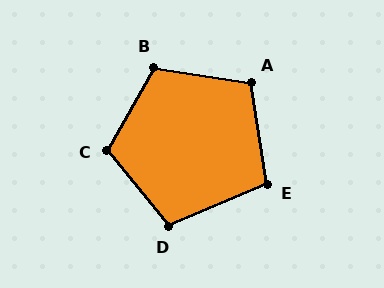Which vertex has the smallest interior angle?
E, at approximately 104 degrees.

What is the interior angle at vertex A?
Approximately 108 degrees (obtuse).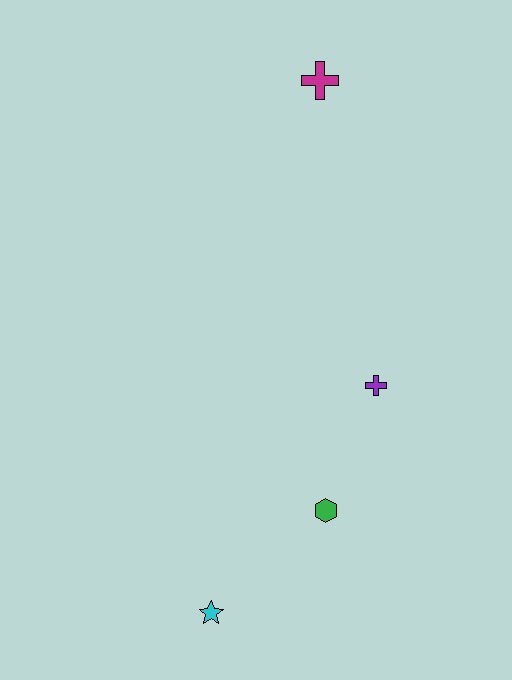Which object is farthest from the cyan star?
The magenta cross is farthest from the cyan star.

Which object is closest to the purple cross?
The green hexagon is closest to the purple cross.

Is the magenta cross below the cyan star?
No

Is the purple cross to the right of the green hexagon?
Yes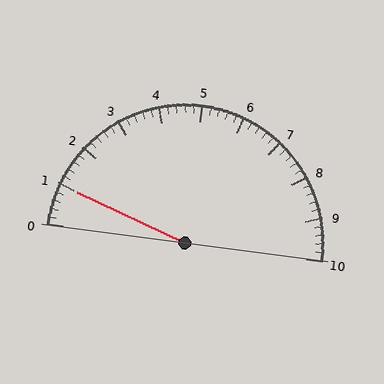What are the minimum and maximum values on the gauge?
The gauge ranges from 0 to 10.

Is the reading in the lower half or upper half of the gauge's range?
The reading is in the lower half of the range (0 to 10).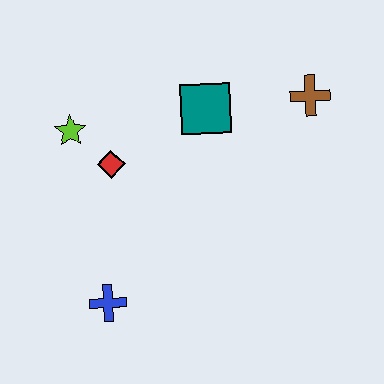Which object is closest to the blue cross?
The red diamond is closest to the blue cross.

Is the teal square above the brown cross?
No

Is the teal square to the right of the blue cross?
Yes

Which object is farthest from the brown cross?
The blue cross is farthest from the brown cross.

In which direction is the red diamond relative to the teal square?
The red diamond is to the left of the teal square.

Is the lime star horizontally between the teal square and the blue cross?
No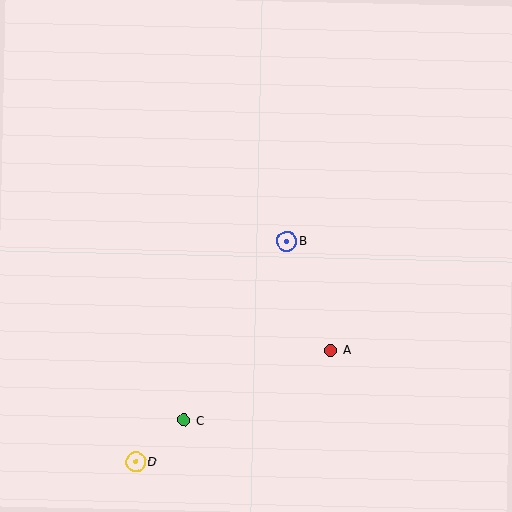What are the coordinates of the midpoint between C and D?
The midpoint between C and D is at (160, 441).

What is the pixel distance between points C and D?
The distance between C and D is 64 pixels.